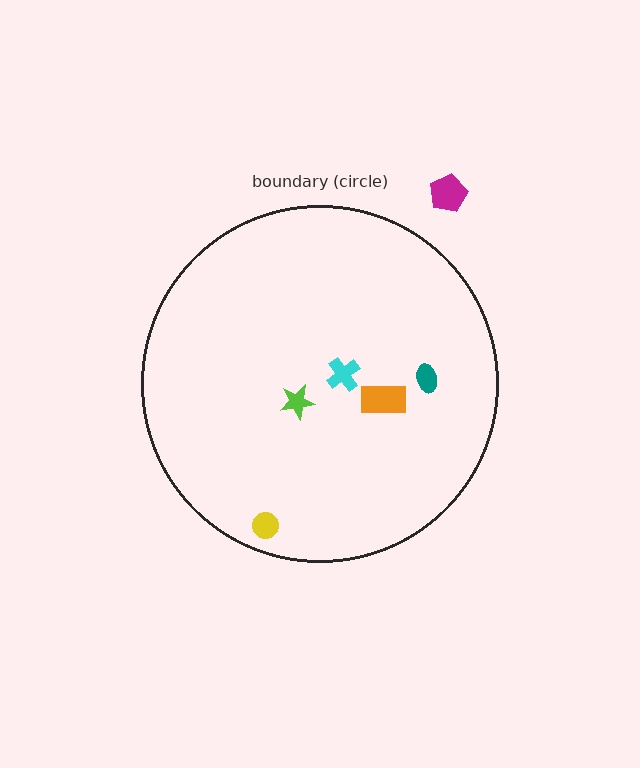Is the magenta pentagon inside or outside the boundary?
Outside.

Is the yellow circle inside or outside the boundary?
Inside.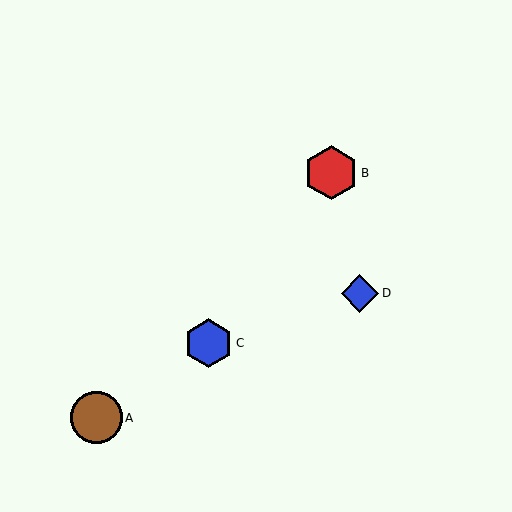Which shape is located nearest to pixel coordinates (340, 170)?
The red hexagon (labeled B) at (331, 173) is nearest to that location.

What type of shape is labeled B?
Shape B is a red hexagon.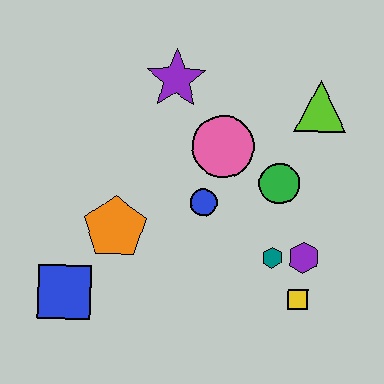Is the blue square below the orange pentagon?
Yes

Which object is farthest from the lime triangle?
The blue square is farthest from the lime triangle.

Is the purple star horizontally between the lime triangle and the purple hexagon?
No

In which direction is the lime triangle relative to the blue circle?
The lime triangle is to the right of the blue circle.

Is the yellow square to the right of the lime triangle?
No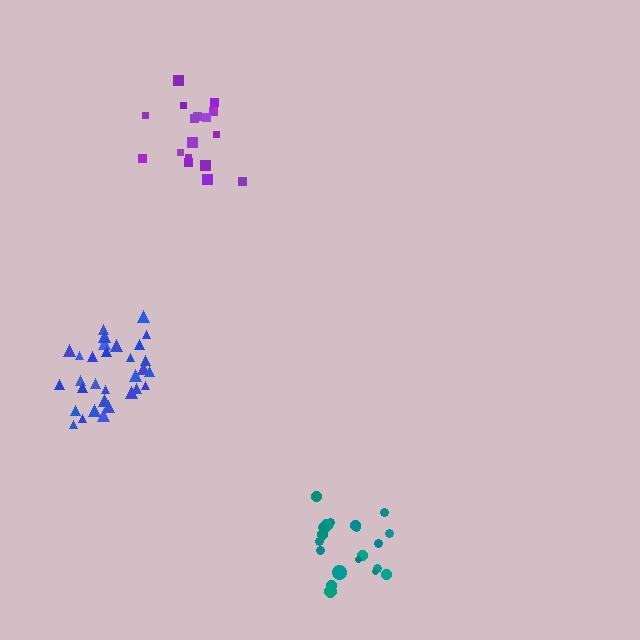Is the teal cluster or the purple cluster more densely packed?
Teal.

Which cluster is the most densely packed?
Teal.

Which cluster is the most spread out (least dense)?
Purple.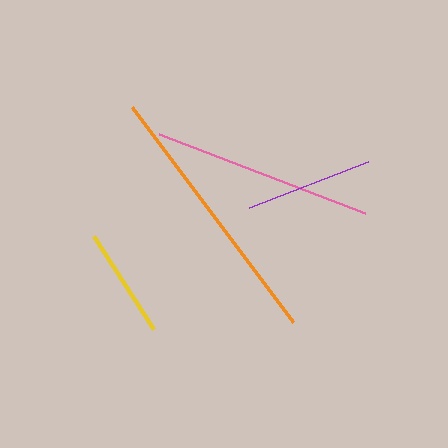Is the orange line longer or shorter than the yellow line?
The orange line is longer than the yellow line.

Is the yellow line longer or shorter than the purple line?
The purple line is longer than the yellow line.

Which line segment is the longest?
The orange line is the longest at approximately 269 pixels.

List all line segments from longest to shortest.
From longest to shortest: orange, pink, purple, yellow.